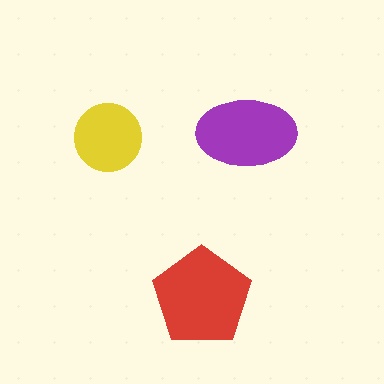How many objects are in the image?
There are 3 objects in the image.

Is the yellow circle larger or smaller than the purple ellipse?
Smaller.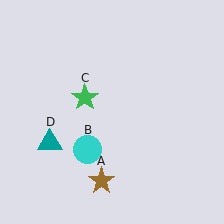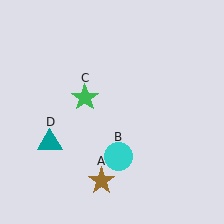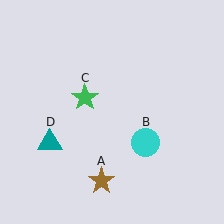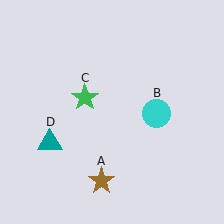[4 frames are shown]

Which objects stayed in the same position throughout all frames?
Brown star (object A) and green star (object C) and teal triangle (object D) remained stationary.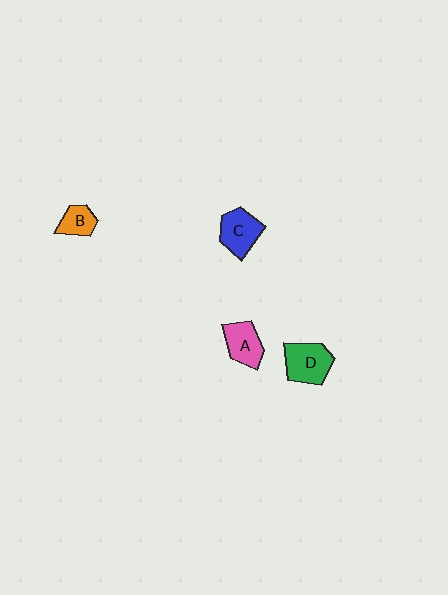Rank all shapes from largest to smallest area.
From largest to smallest: D (green), C (blue), A (pink), B (orange).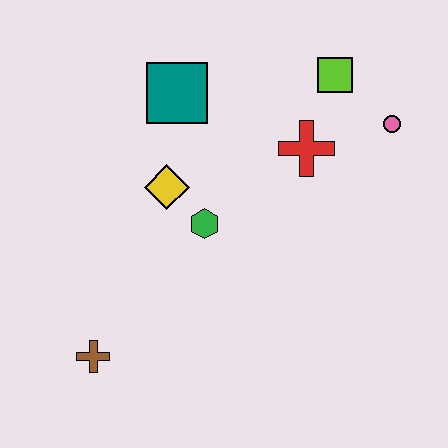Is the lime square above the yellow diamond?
Yes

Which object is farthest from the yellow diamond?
The pink circle is farthest from the yellow diamond.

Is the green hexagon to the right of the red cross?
No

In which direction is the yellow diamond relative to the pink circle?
The yellow diamond is to the left of the pink circle.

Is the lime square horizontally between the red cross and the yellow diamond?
No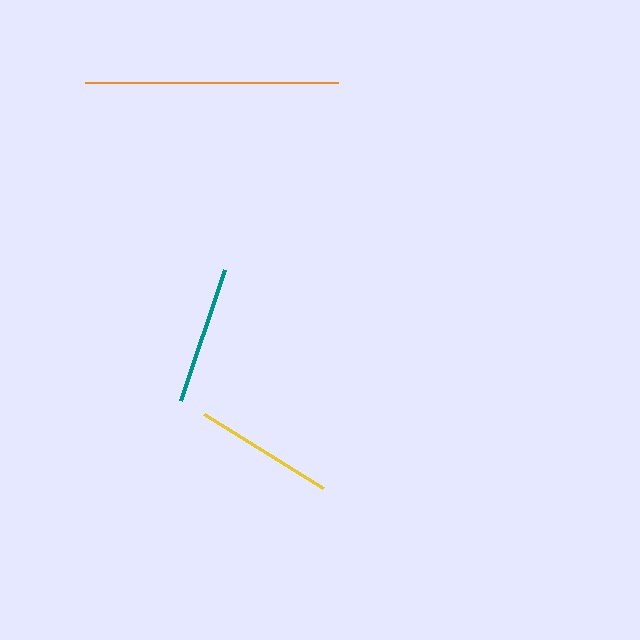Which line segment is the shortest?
The teal line is the shortest at approximately 139 pixels.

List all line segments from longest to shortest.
From longest to shortest: orange, yellow, teal.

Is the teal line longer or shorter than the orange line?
The orange line is longer than the teal line.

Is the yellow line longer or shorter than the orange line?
The orange line is longer than the yellow line.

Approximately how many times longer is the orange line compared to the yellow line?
The orange line is approximately 1.8 times the length of the yellow line.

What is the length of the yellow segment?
The yellow segment is approximately 140 pixels long.